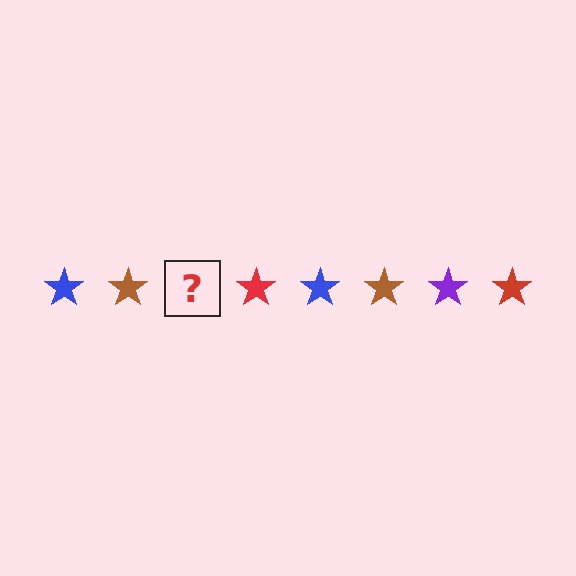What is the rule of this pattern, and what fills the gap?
The rule is that the pattern cycles through blue, brown, purple, red stars. The gap should be filled with a purple star.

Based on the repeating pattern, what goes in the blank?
The blank should be a purple star.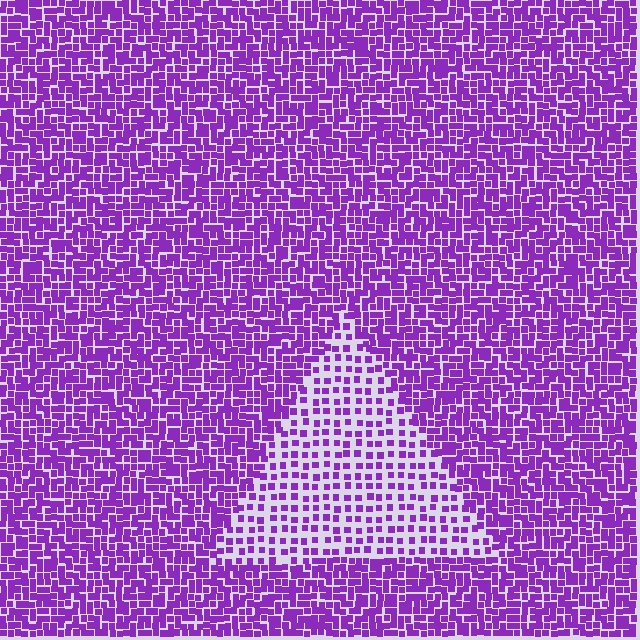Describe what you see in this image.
The image contains small purple elements arranged at two different densities. A triangle-shaped region is visible where the elements are less densely packed than the surrounding area.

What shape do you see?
I see a triangle.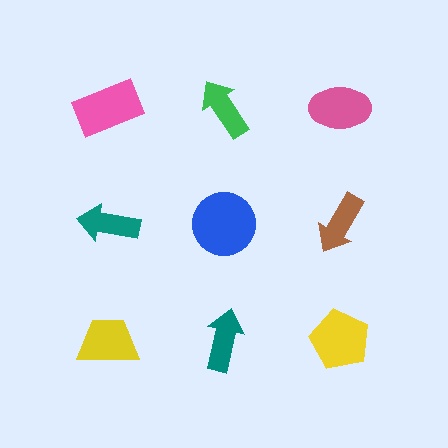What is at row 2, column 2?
A blue circle.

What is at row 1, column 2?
A green arrow.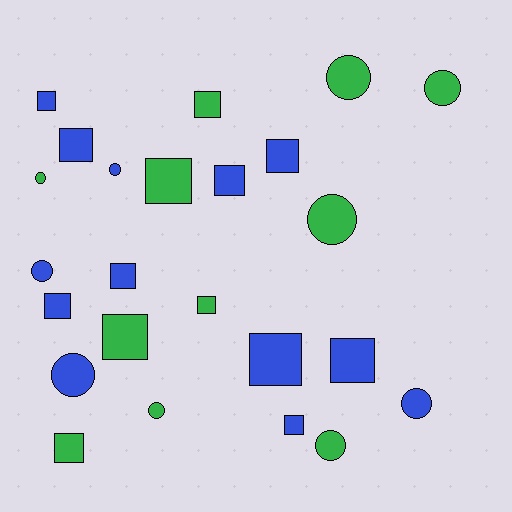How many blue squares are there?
There are 9 blue squares.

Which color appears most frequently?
Blue, with 13 objects.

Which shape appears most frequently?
Square, with 14 objects.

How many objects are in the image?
There are 24 objects.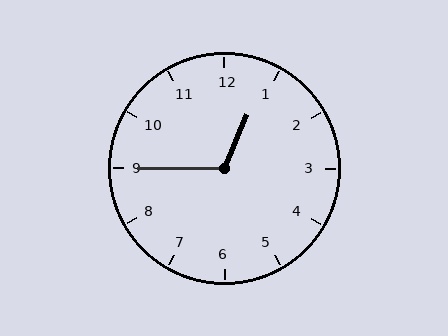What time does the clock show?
12:45.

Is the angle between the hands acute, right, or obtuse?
It is obtuse.